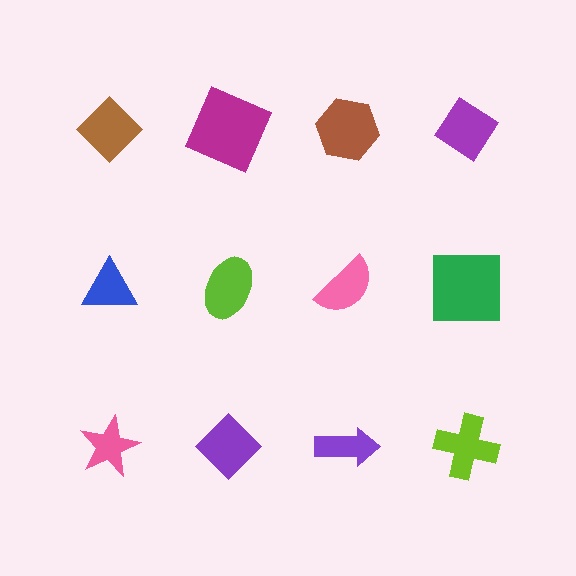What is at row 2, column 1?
A blue triangle.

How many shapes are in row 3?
4 shapes.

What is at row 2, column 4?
A green square.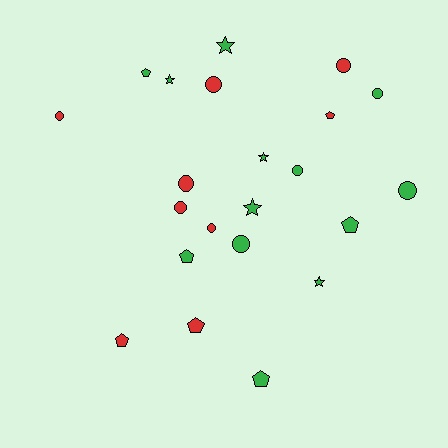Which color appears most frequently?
Green, with 13 objects.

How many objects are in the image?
There are 22 objects.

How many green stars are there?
There are 5 green stars.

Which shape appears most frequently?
Circle, with 10 objects.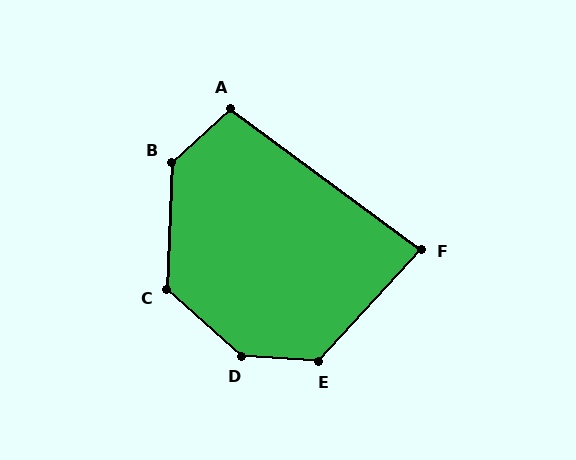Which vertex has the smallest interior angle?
F, at approximately 84 degrees.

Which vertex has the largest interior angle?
D, at approximately 142 degrees.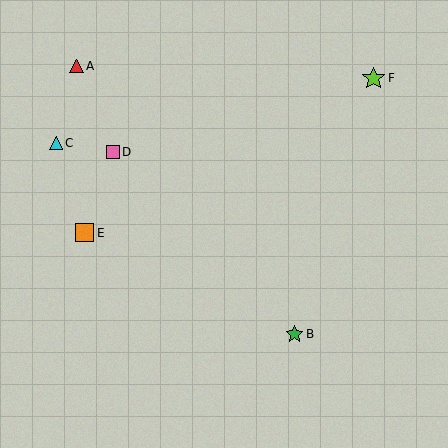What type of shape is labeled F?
Shape F is a lime star.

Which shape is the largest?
The lime star (labeled F) is the largest.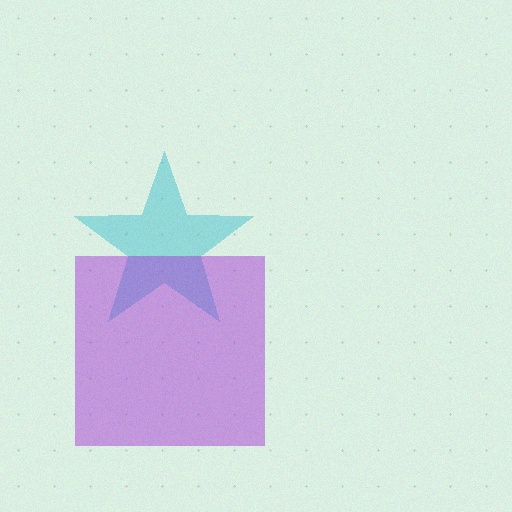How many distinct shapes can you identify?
There are 2 distinct shapes: a cyan star, a purple square.